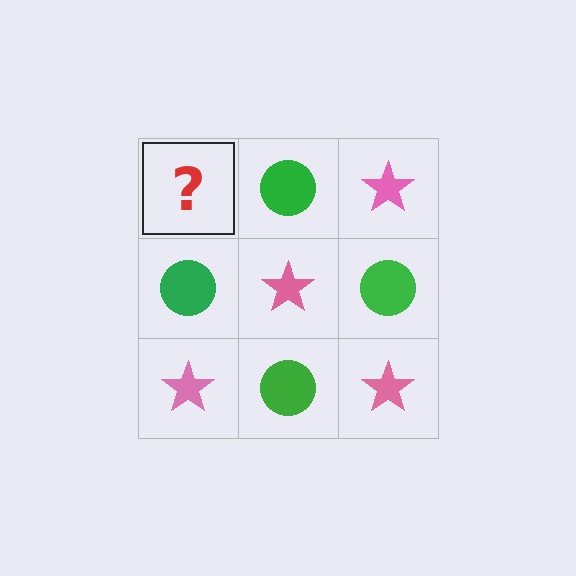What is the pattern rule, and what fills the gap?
The rule is that it alternates pink star and green circle in a checkerboard pattern. The gap should be filled with a pink star.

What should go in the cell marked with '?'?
The missing cell should contain a pink star.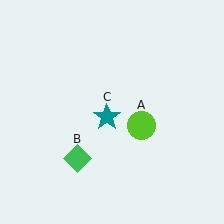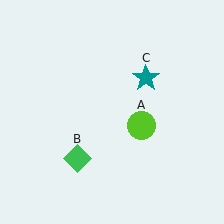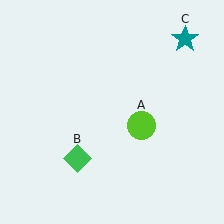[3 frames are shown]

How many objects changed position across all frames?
1 object changed position: teal star (object C).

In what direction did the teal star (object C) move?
The teal star (object C) moved up and to the right.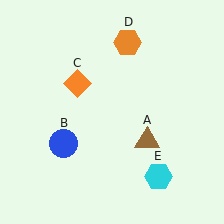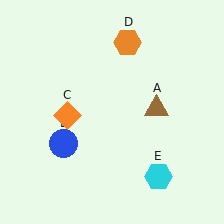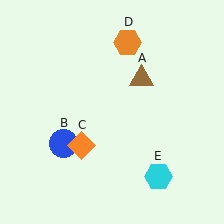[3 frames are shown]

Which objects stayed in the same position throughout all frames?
Blue circle (object B) and orange hexagon (object D) and cyan hexagon (object E) remained stationary.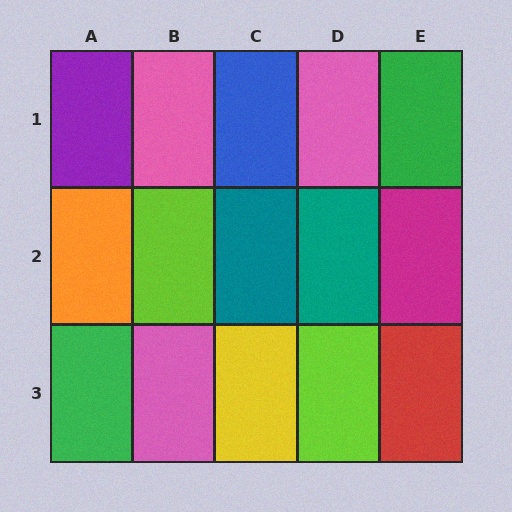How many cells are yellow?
1 cell is yellow.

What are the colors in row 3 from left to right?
Green, pink, yellow, lime, red.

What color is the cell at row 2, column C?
Teal.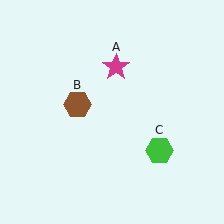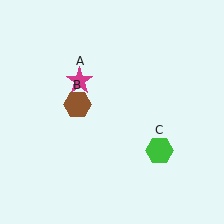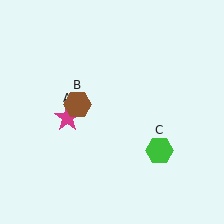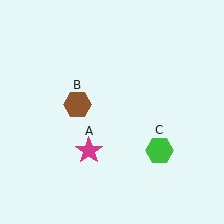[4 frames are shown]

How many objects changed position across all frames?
1 object changed position: magenta star (object A).